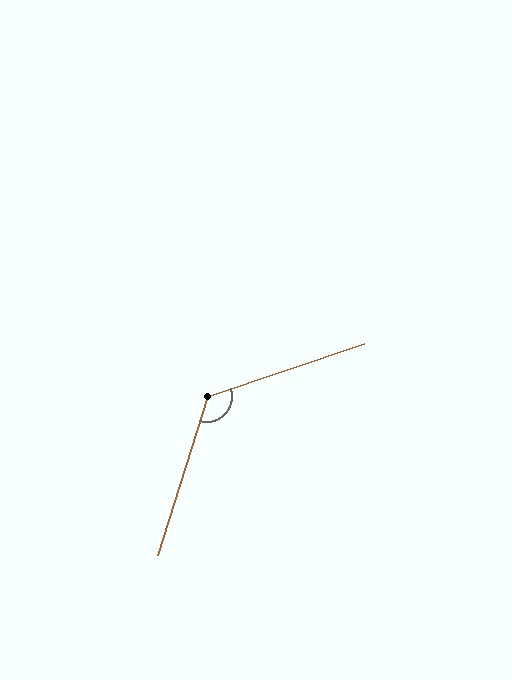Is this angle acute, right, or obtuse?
It is obtuse.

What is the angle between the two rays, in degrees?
Approximately 126 degrees.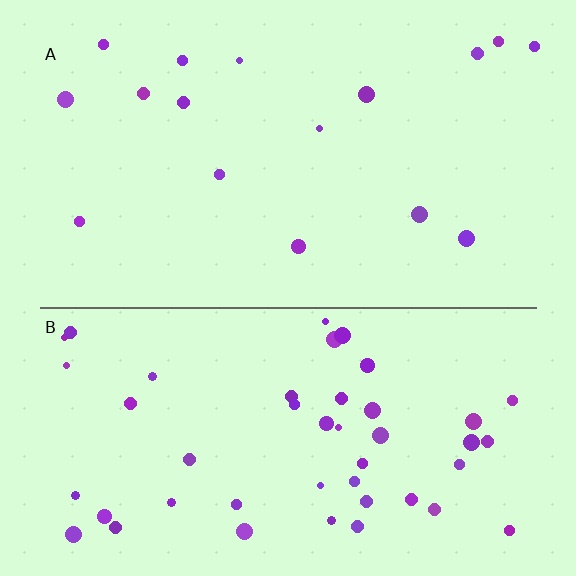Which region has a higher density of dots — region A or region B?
B (the bottom).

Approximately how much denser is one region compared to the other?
Approximately 2.8× — region B over region A.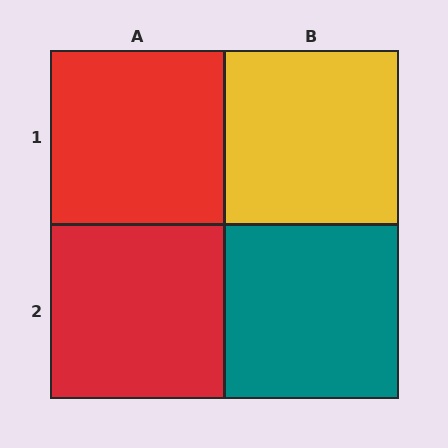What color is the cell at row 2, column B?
Teal.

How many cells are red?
2 cells are red.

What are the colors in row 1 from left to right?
Red, yellow.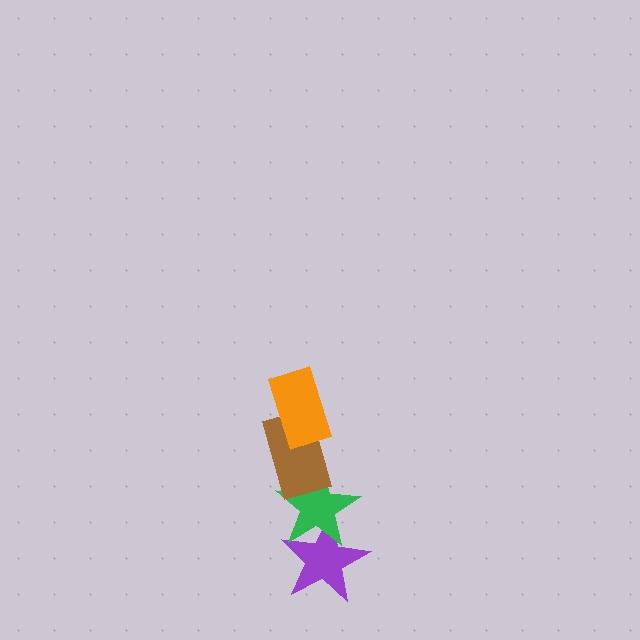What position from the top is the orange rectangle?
The orange rectangle is 1st from the top.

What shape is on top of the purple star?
The green star is on top of the purple star.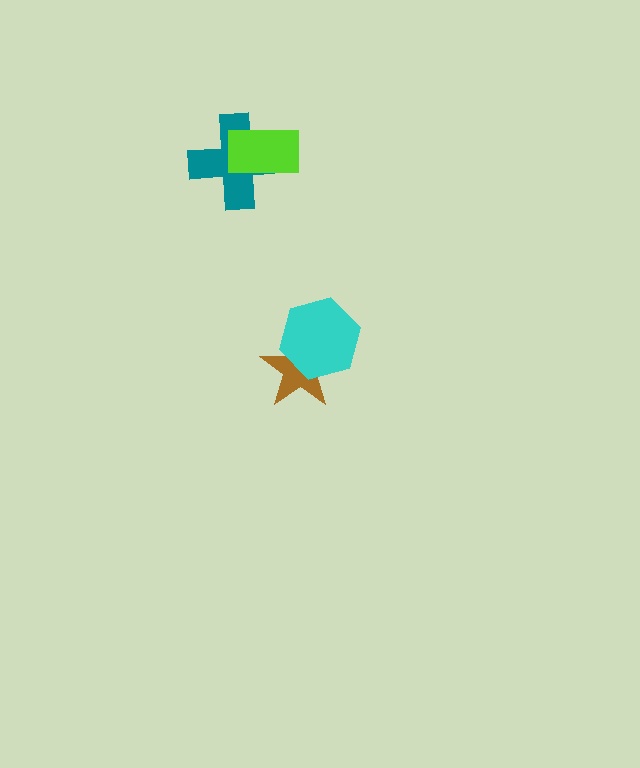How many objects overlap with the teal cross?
1 object overlaps with the teal cross.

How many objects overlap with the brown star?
1 object overlaps with the brown star.